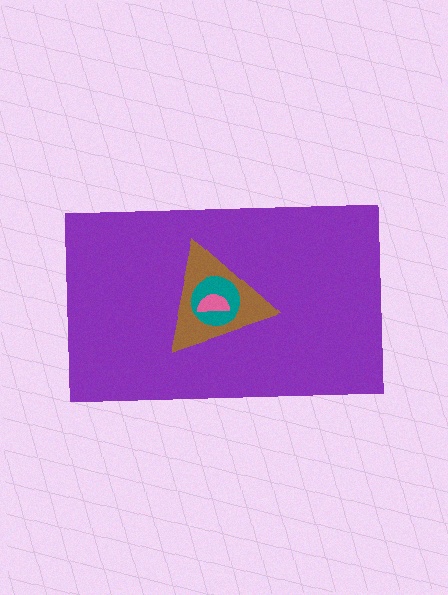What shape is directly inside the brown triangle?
The teal circle.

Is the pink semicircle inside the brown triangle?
Yes.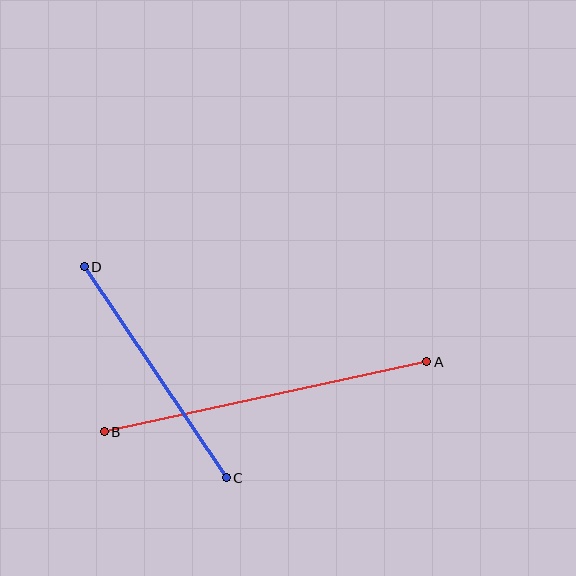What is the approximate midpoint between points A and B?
The midpoint is at approximately (265, 397) pixels.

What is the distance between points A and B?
The distance is approximately 330 pixels.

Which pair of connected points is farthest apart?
Points A and B are farthest apart.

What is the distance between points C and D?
The distance is approximately 254 pixels.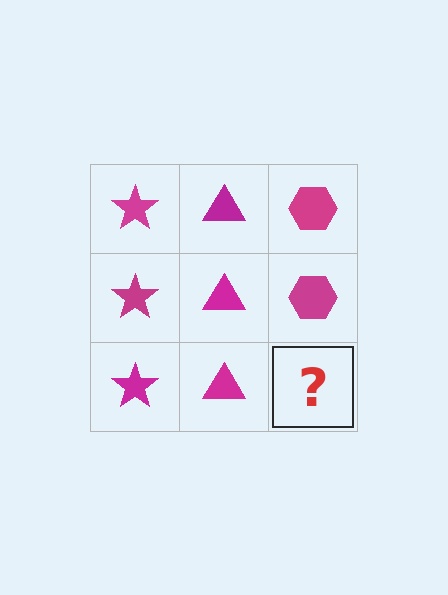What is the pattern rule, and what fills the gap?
The rule is that each column has a consistent shape. The gap should be filled with a magenta hexagon.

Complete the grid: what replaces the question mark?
The question mark should be replaced with a magenta hexagon.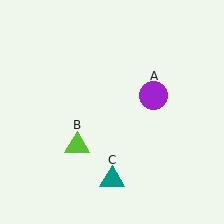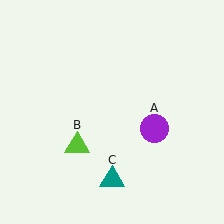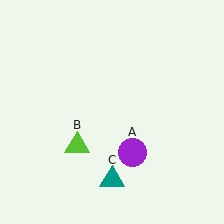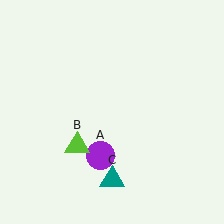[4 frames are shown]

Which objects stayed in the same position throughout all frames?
Lime triangle (object B) and teal triangle (object C) remained stationary.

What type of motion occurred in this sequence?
The purple circle (object A) rotated clockwise around the center of the scene.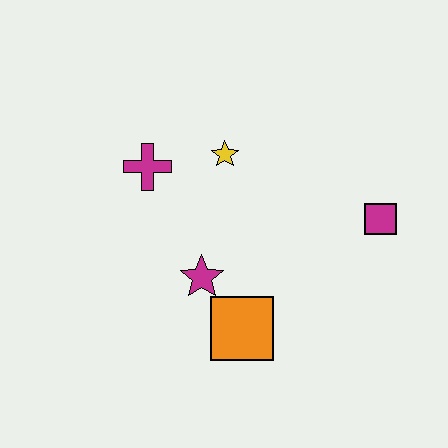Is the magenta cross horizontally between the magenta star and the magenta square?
No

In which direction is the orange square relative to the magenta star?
The orange square is below the magenta star.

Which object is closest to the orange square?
The magenta star is closest to the orange square.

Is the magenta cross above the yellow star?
No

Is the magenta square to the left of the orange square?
No